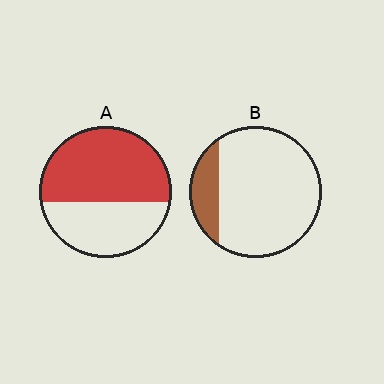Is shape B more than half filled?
No.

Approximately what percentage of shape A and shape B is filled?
A is approximately 60% and B is approximately 15%.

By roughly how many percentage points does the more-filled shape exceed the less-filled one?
By roughly 45 percentage points (A over B).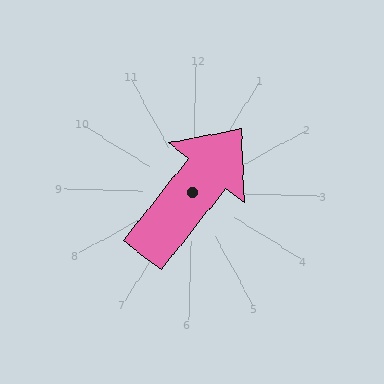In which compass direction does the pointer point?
Northeast.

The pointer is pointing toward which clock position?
Roughly 1 o'clock.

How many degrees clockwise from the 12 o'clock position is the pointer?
Approximately 37 degrees.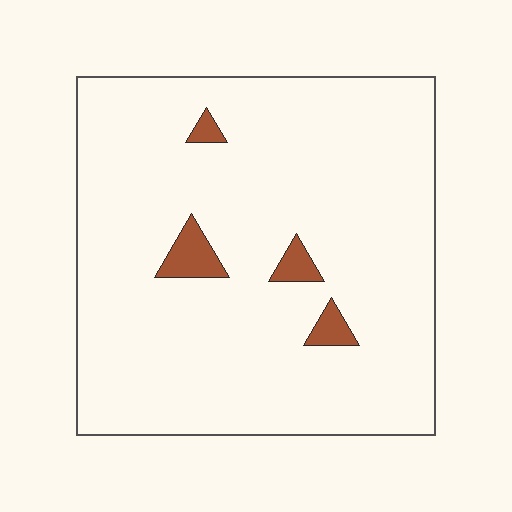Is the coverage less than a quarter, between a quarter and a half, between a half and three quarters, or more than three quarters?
Less than a quarter.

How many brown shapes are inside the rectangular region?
4.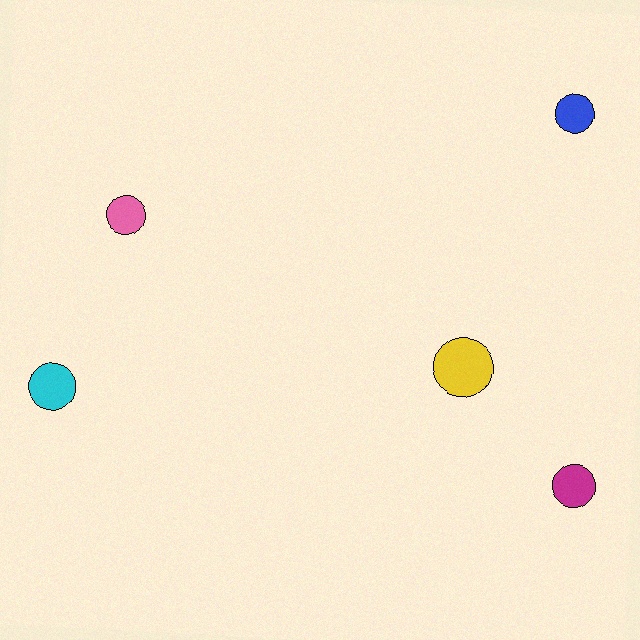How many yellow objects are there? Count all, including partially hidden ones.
There is 1 yellow object.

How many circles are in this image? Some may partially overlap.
There are 5 circles.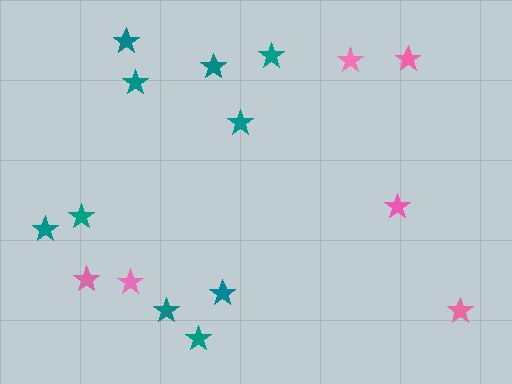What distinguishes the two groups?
There are 2 groups: one group of pink stars (6) and one group of teal stars (10).